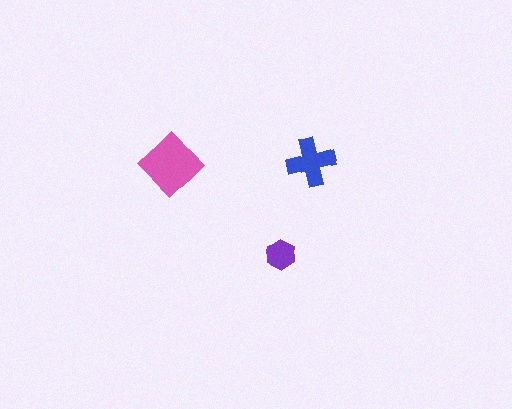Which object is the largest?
The pink diamond.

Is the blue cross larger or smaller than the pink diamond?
Smaller.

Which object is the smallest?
The purple hexagon.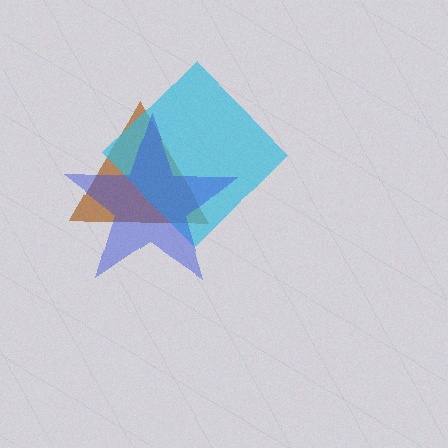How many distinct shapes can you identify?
There are 3 distinct shapes: a brown triangle, a cyan diamond, a blue star.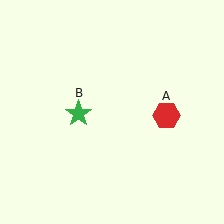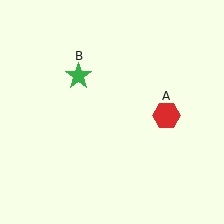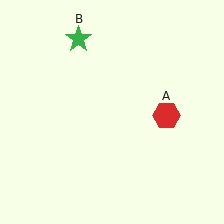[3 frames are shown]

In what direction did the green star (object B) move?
The green star (object B) moved up.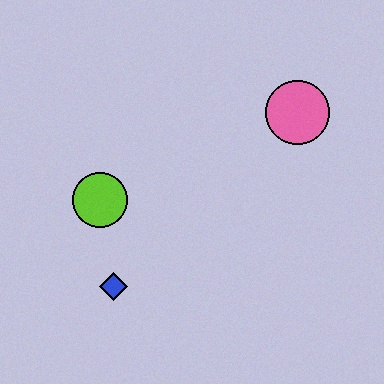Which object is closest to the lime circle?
The blue diamond is closest to the lime circle.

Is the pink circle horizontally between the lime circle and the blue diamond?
No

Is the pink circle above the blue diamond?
Yes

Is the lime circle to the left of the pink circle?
Yes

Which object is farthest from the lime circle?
The pink circle is farthest from the lime circle.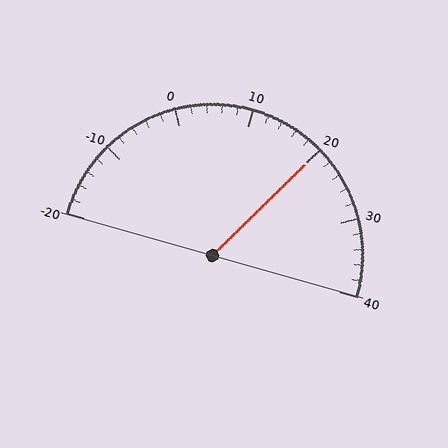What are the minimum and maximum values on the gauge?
The gauge ranges from -20 to 40.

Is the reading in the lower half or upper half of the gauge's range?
The reading is in the upper half of the range (-20 to 40).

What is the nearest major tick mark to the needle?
The nearest major tick mark is 20.